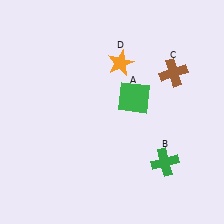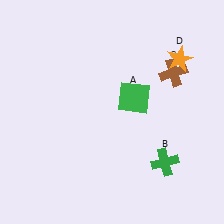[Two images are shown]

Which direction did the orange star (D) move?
The orange star (D) moved right.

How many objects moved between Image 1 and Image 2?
1 object moved between the two images.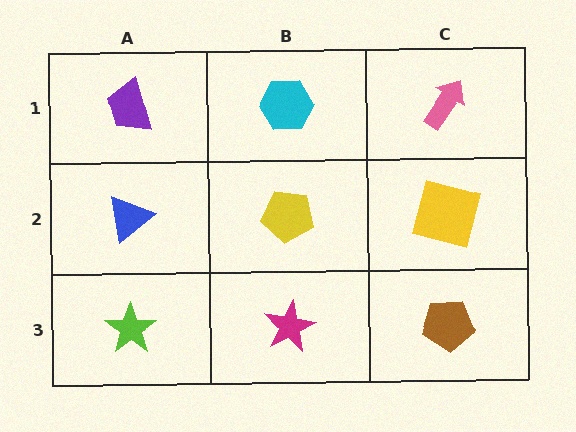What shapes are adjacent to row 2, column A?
A purple trapezoid (row 1, column A), a lime star (row 3, column A), a yellow pentagon (row 2, column B).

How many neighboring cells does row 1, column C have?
2.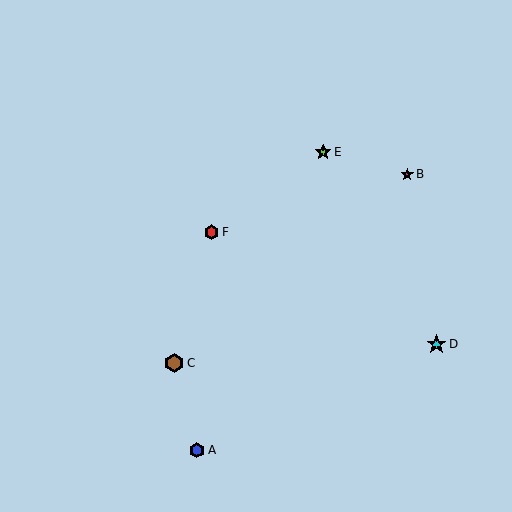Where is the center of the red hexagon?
The center of the red hexagon is at (211, 232).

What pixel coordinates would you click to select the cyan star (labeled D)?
Click at (437, 344) to select the cyan star D.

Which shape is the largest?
The brown hexagon (labeled C) is the largest.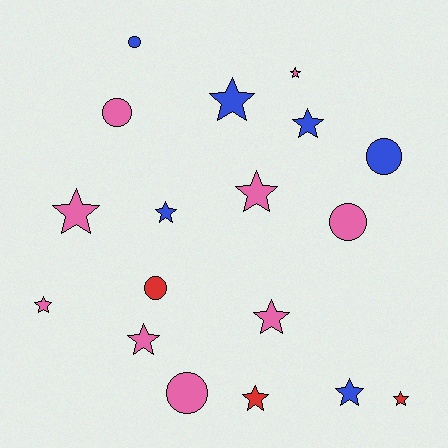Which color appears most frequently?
Pink, with 9 objects.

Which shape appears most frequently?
Star, with 12 objects.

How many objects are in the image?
There are 18 objects.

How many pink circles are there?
There are 3 pink circles.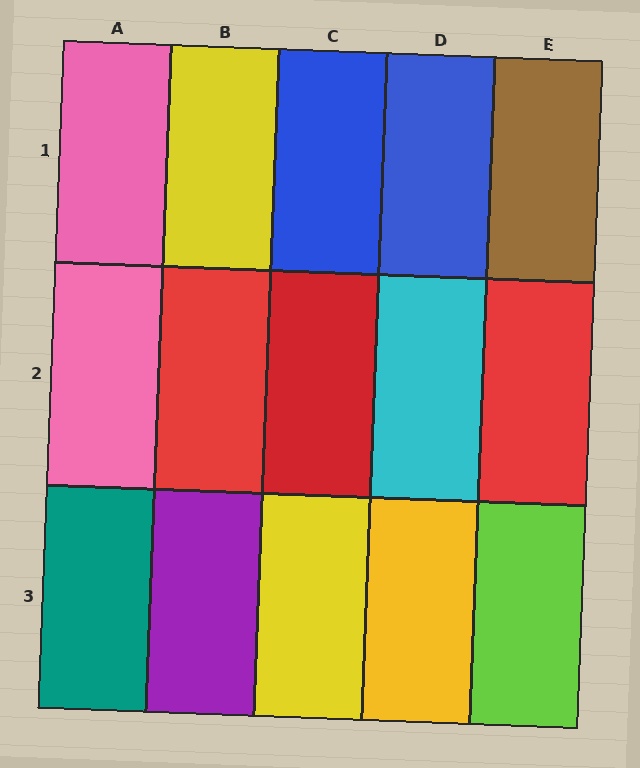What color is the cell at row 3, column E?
Lime.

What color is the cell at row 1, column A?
Pink.